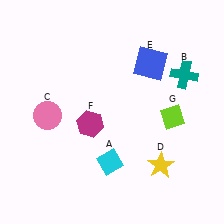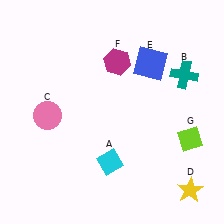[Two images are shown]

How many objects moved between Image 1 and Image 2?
3 objects moved between the two images.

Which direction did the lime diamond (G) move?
The lime diamond (G) moved down.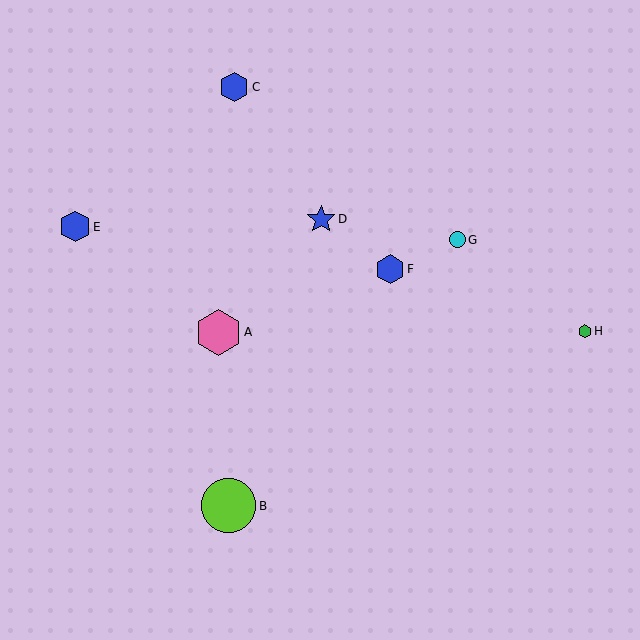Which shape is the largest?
The lime circle (labeled B) is the largest.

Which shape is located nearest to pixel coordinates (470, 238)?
The cyan circle (labeled G) at (457, 240) is nearest to that location.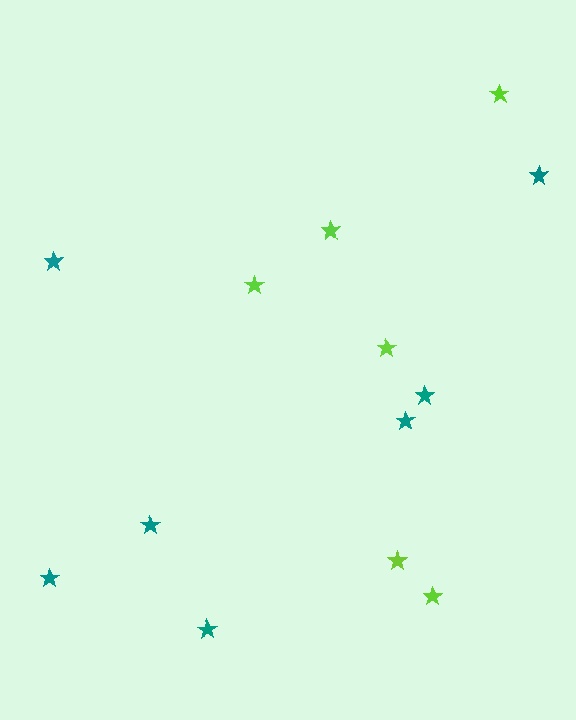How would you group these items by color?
There are 2 groups: one group of teal stars (7) and one group of lime stars (6).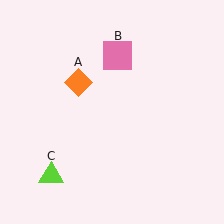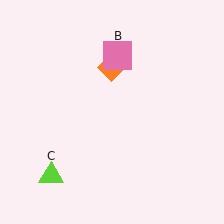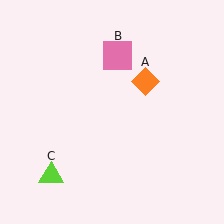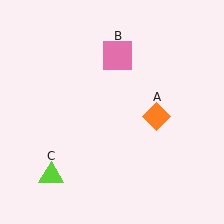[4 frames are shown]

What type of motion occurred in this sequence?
The orange diamond (object A) rotated clockwise around the center of the scene.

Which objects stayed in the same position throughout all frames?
Pink square (object B) and lime triangle (object C) remained stationary.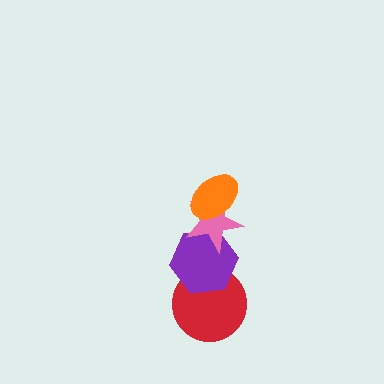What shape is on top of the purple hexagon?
The pink star is on top of the purple hexagon.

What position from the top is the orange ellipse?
The orange ellipse is 1st from the top.